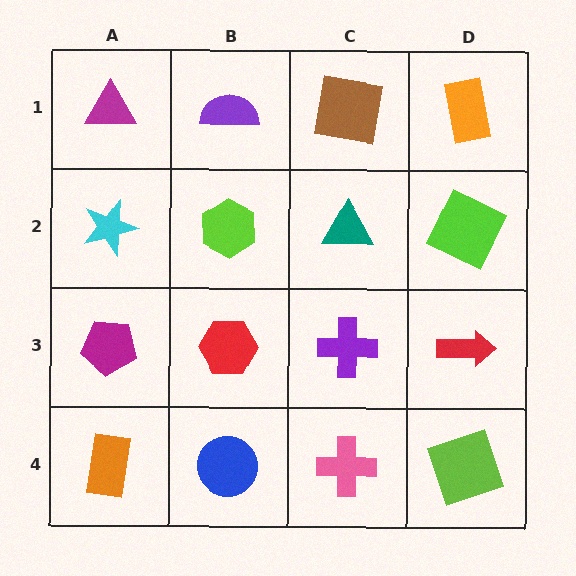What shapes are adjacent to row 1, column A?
A cyan star (row 2, column A), a purple semicircle (row 1, column B).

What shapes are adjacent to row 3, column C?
A teal triangle (row 2, column C), a pink cross (row 4, column C), a red hexagon (row 3, column B), a red arrow (row 3, column D).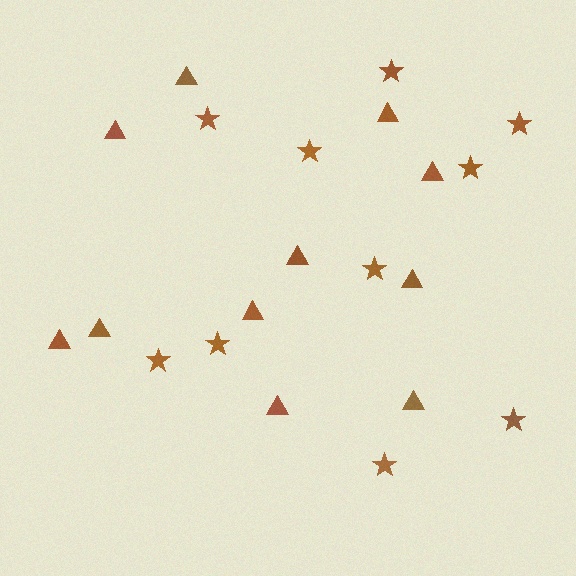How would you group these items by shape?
There are 2 groups: one group of stars (10) and one group of triangles (11).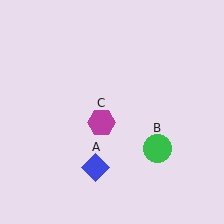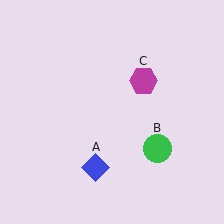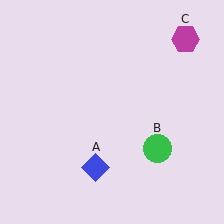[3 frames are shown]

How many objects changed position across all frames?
1 object changed position: magenta hexagon (object C).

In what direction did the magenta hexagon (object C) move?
The magenta hexagon (object C) moved up and to the right.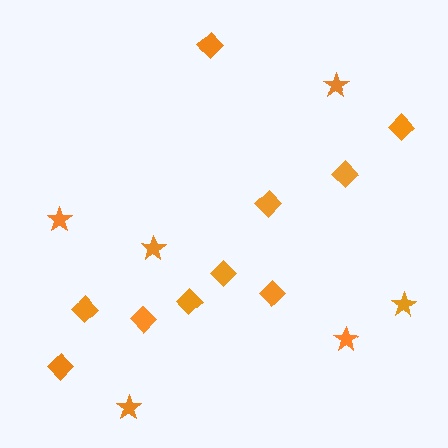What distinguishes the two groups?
There are 2 groups: one group of diamonds (10) and one group of stars (6).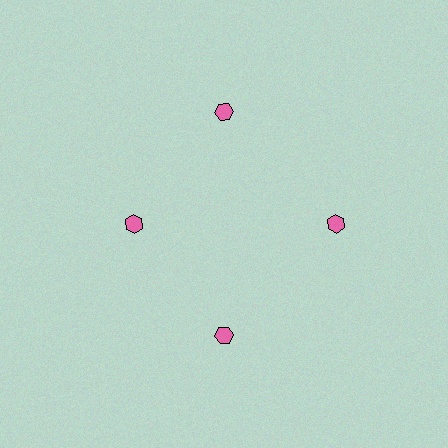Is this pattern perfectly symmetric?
No. The 4 pink hexagons are arranged in a ring, but one element near the 9 o'clock position is pulled inward toward the center, breaking the 4-fold rotational symmetry.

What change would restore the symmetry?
The symmetry would be restored by moving it outward, back onto the ring so that all 4 hexagons sit at equal angles and equal distance from the center.